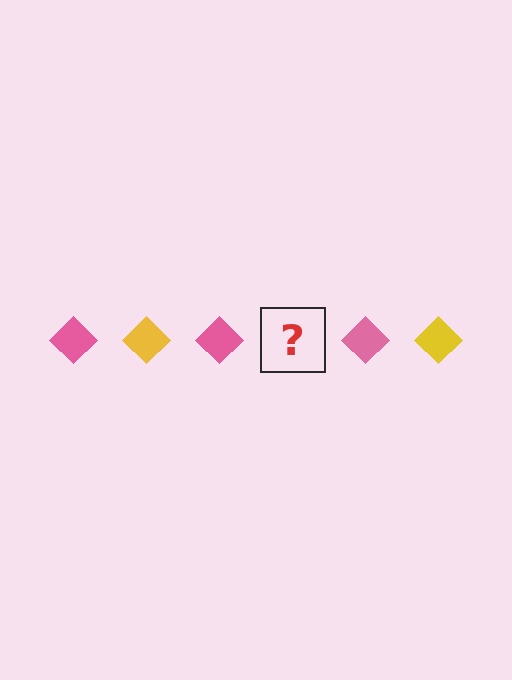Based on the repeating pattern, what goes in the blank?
The blank should be a yellow diamond.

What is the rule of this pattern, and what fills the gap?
The rule is that the pattern cycles through pink, yellow diamonds. The gap should be filled with a yellow diamond.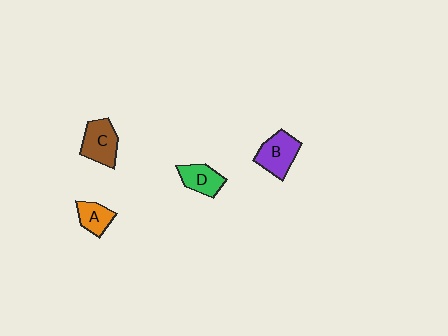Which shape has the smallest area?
Shape A (orange).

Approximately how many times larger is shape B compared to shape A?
Approximately 1.5 times.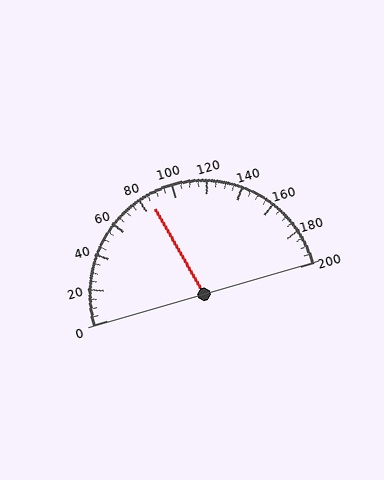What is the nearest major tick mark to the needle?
The nearest major tick mark is 80.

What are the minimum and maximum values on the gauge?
The gauge ranges from 0 to 200.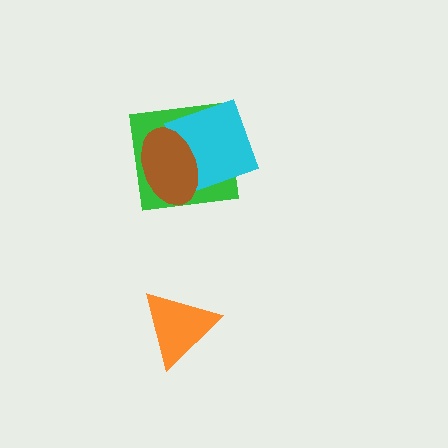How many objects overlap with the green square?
2 objects overlap with the green square.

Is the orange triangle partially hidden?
No, no other shape covers it.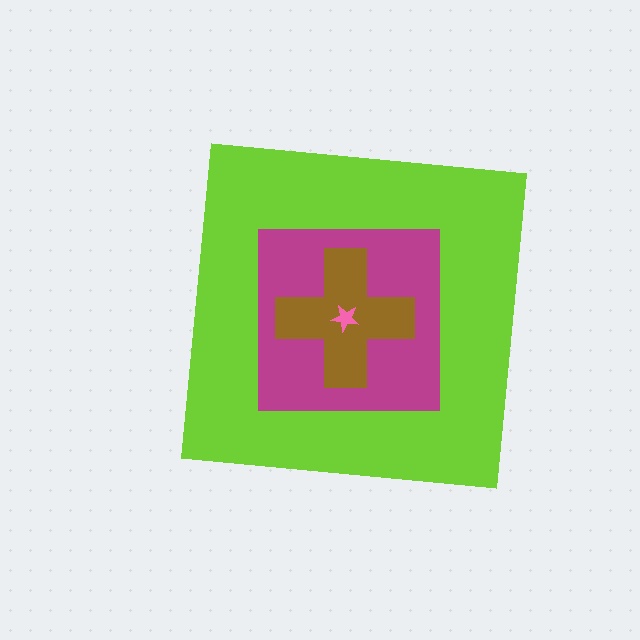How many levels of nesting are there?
4.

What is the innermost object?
The pink star.